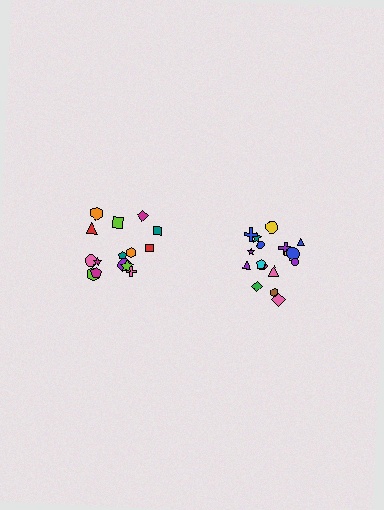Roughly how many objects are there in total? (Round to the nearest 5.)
Roughly 35 objects in total.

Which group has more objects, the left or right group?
The right group.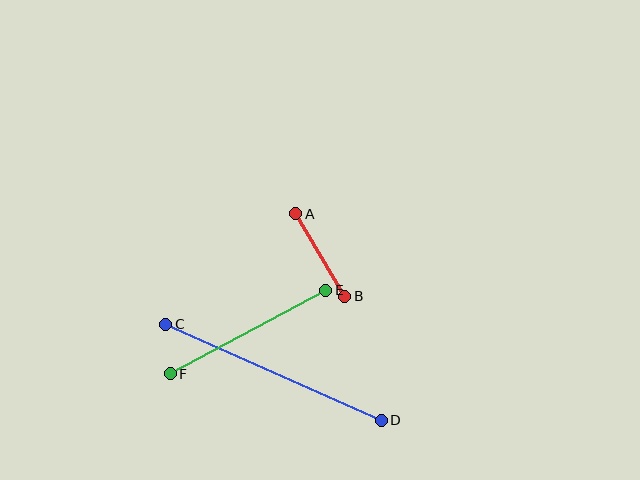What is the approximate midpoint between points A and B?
The midpoint is at approximately (320, 255) pixels.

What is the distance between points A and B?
The distance is approximately 96 pixels.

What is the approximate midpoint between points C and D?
The midpoint is at approximately (273, 372) pixels.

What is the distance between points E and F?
The distance is approximately 177 pixels.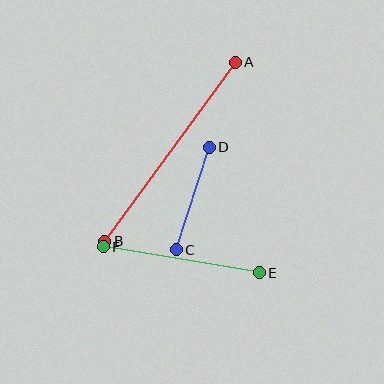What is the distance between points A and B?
The distance is approximately 221 pixels.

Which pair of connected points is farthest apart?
Points A and B are farthest apart.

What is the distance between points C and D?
The distance is approximately 108 pixels.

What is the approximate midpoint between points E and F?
The midpoint is at approximately (181, 260) pixels.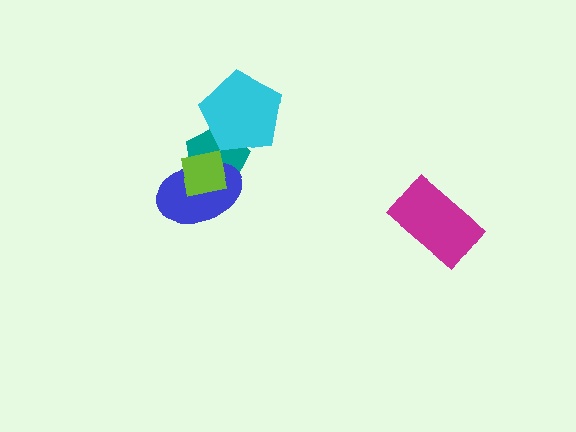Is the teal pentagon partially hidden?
Yes, it is partially covered by another shape.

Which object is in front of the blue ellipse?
The lime square is in front of the blue ellipse.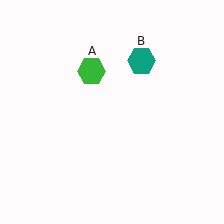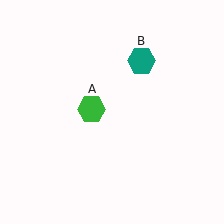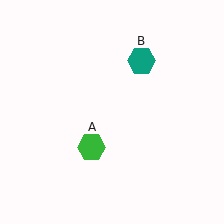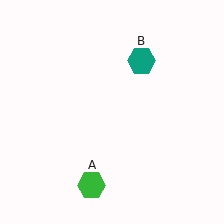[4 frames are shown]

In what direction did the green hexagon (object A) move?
The green hexagon (object A) moved down.